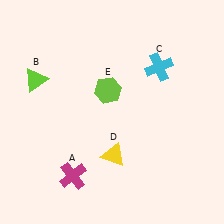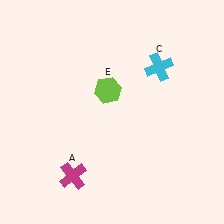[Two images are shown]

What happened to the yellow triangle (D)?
The yellow triangle (D) was removed in Image 2. It was in the bottom-right area of Image 1.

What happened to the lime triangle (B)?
The lime triangle (B) was removed in Image 2. It was in the top-left area of Image 1.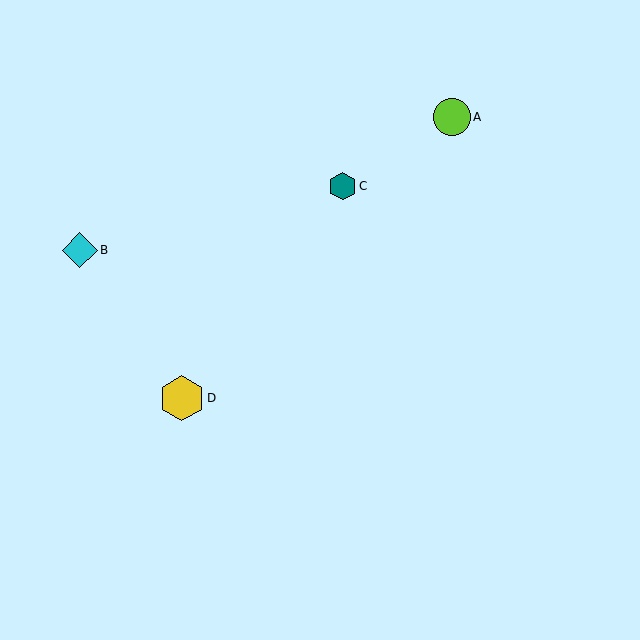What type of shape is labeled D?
Shape D is a yellow hexagon.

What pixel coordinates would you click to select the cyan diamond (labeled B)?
Click at (80, 250) to select the cyan diamond B.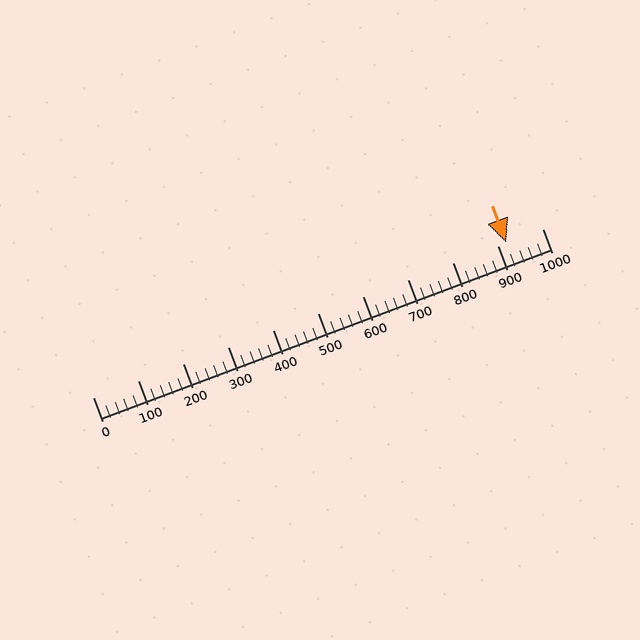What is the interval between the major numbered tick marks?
The major tick marks are spaced 100 units apart.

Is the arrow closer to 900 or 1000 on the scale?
The arrow is closer to 900.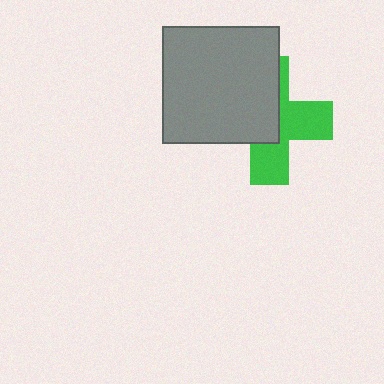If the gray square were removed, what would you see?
You would see the complete green cross.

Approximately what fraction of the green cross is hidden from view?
Roughly 50% of the green cross is hidden behind the gray square.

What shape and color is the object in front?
The object in front is a gray square.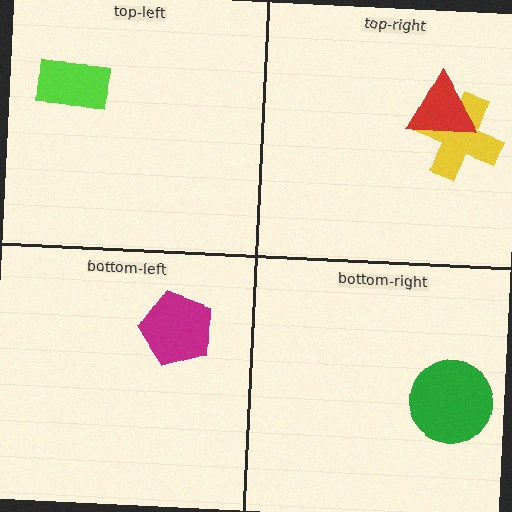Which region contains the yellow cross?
The top-right region.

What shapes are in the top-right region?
The yellow cross, the red triangle.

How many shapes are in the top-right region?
2.